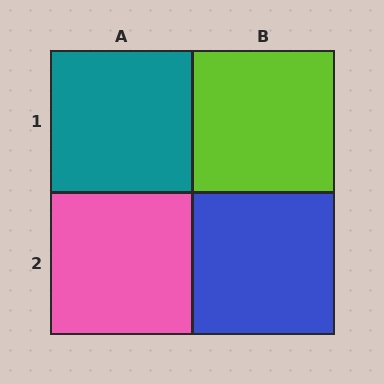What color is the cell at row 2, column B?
Blue.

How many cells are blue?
1 cell is blue.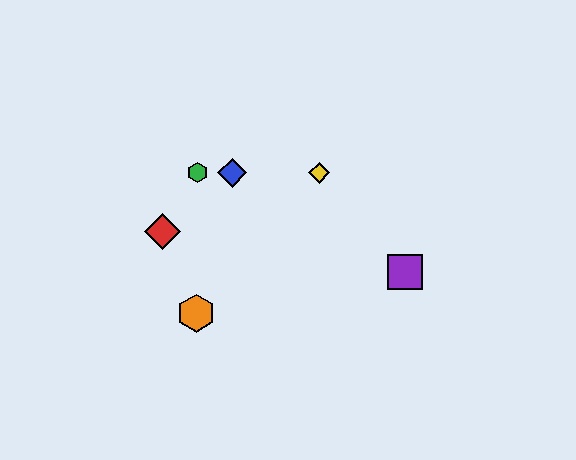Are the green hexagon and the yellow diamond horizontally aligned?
Yes, both are at y≈173.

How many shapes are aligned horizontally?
3 shapes (the blue diamond, the green hexagon, the yellow diamond) are aligned horizontally.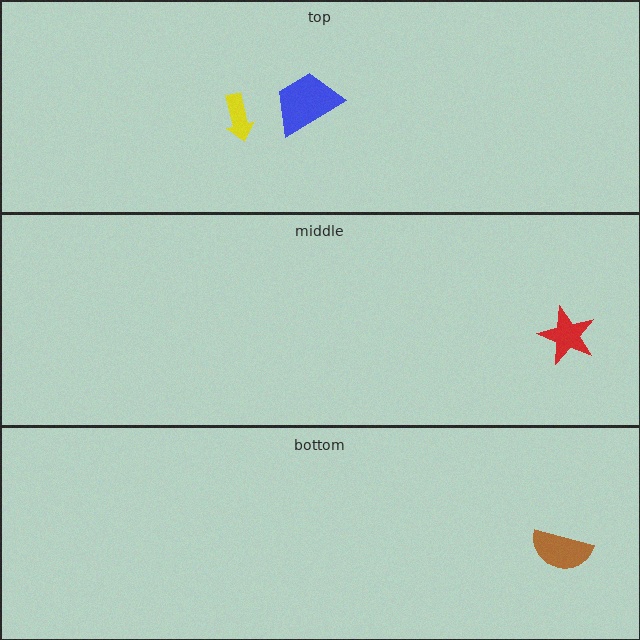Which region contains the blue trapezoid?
The top region.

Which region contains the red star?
The middle region.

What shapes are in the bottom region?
The brown semicircle.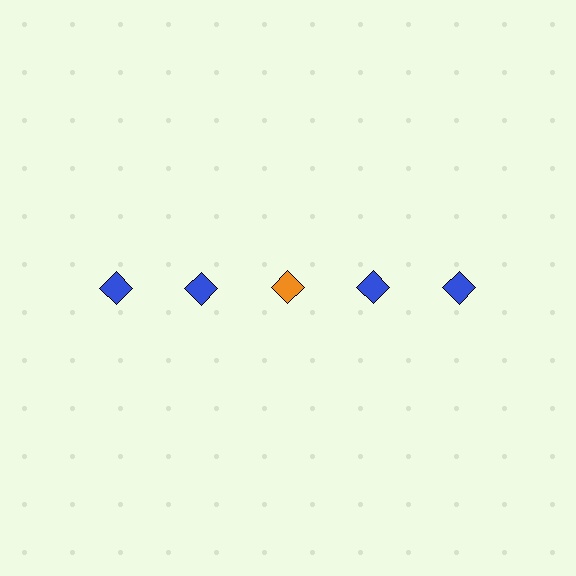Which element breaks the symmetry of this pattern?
The orange diamond in the top row, center column breaks the symmetry. All other shapes are blue diamonds.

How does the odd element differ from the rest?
It has a different color: orange instead of blue.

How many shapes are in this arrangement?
There are 5 shapes arranged in a grid pattern.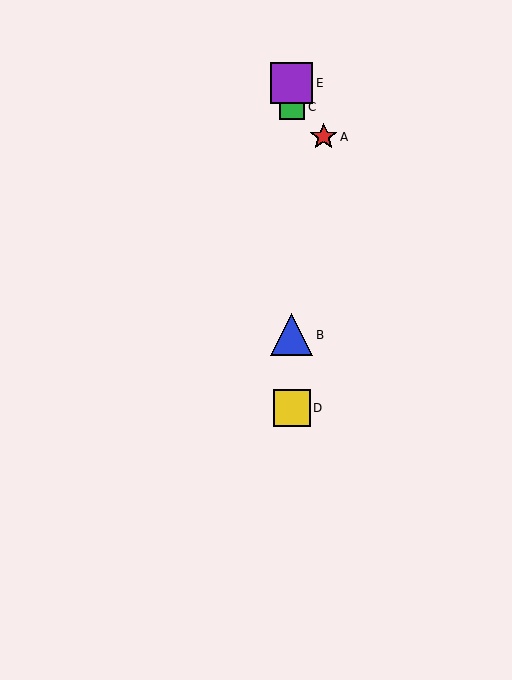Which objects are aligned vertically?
Objects B, C, D, E are aligned vertically.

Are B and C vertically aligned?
Yes, both are at x≈292.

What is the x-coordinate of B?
Object B is at x≈292.